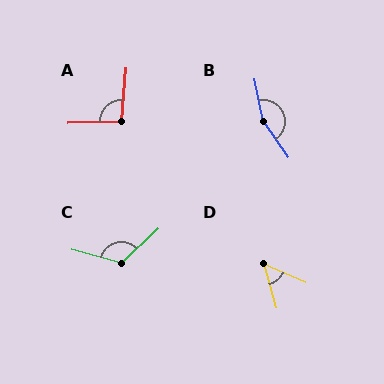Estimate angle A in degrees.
Approximately 97 degrees.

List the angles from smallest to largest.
D (50°), A (97°), C (122°), B (156°).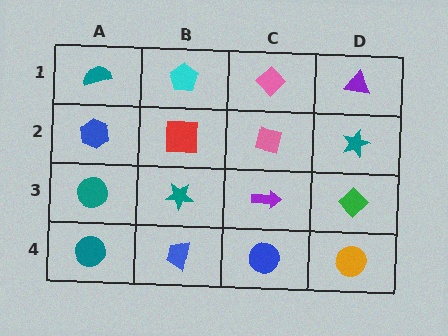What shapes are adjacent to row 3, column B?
A red square (row 2, column B), a blue trapezoid (row 4, column B), a teal circle (row 3, column A), a purple arrow (row 3, column C).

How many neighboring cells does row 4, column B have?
3.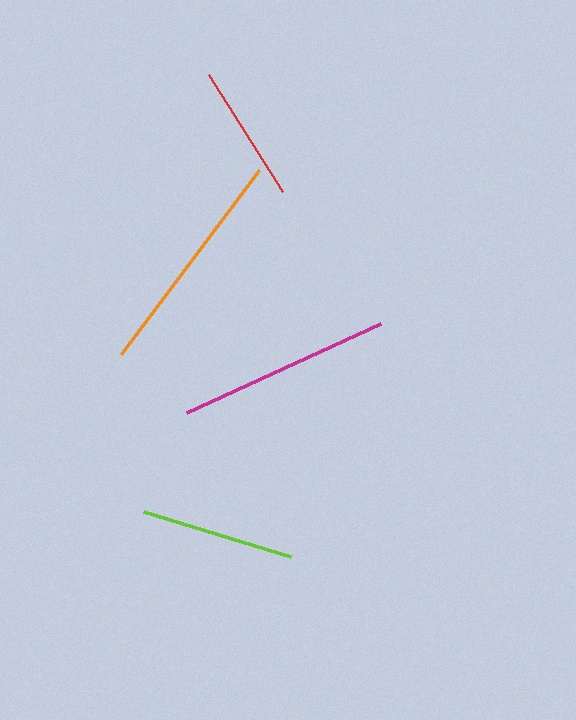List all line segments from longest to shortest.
From longest to shortest: orange, magenta, lime, red.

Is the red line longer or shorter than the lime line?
The lime line is longer than the red line.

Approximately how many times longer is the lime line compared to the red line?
The lime line is approximately 1.1 times the length of the red line.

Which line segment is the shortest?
The red line is the shortest at approximately 139 pixels.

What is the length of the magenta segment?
The magenta segment is approximately 213 pixels long.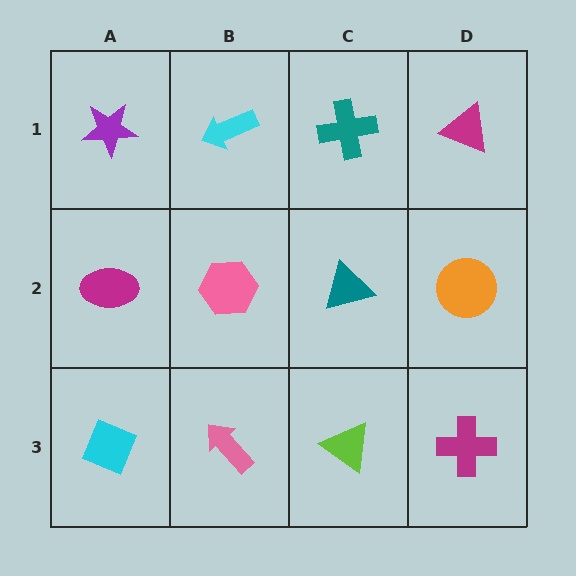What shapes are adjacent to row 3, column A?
A magenta ellipse (row 2, column A), a pink arrow (row 3, column B).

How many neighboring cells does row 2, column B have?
4.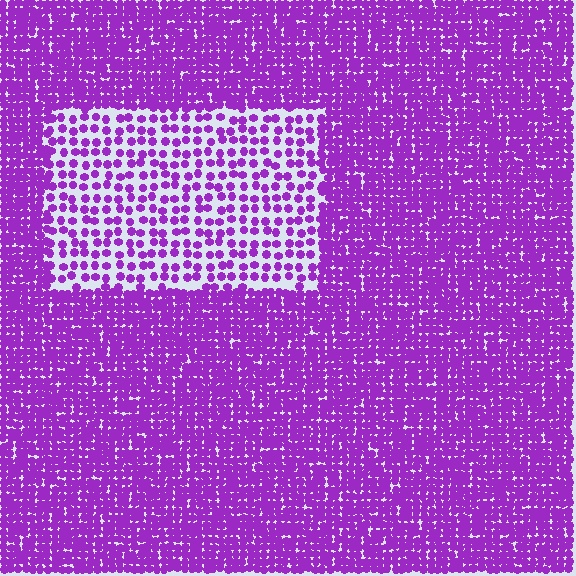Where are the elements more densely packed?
The elements are more densely packed outside the rectangle boundary.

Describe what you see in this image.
The image contains small purple elements arranged at two different densities. A rectangle-shaped region is visible where the elements are less densely packed than the surrounding area.